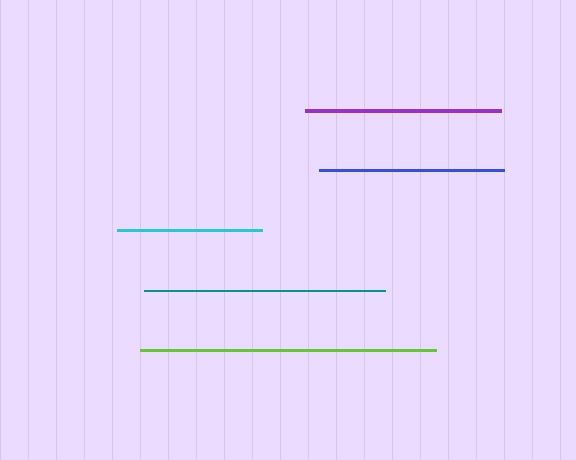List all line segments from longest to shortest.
From longest to shortest: lime, teal, purple, blue, cyan.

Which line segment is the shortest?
The cyan line is the shortest at approximately 145 pixels.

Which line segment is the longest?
The lime line is the longest at approximately 296 pixels.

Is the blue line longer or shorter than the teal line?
The teal line is longer than the blue line.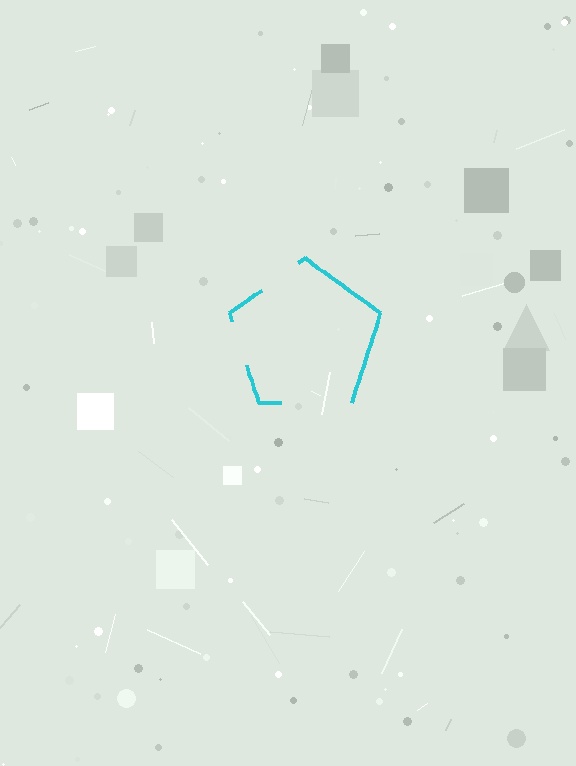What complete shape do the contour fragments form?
The contour fragments form a pentagon.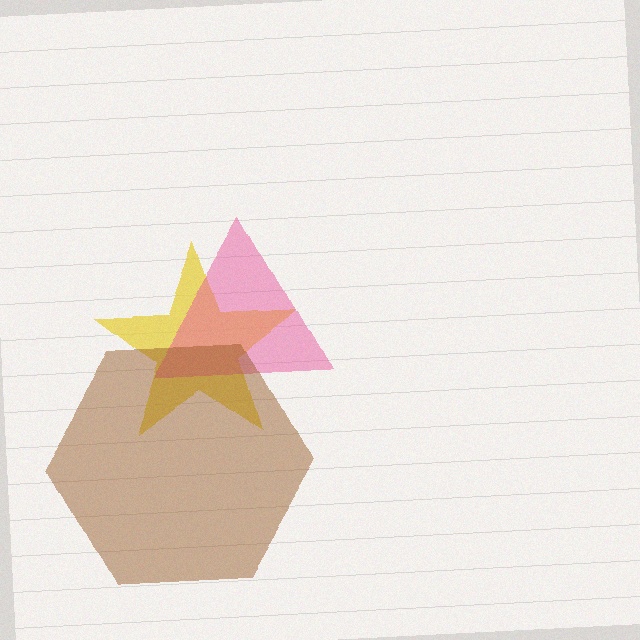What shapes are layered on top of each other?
The layered shapes are: a yellow star, a pink triangle, a brown hexagon.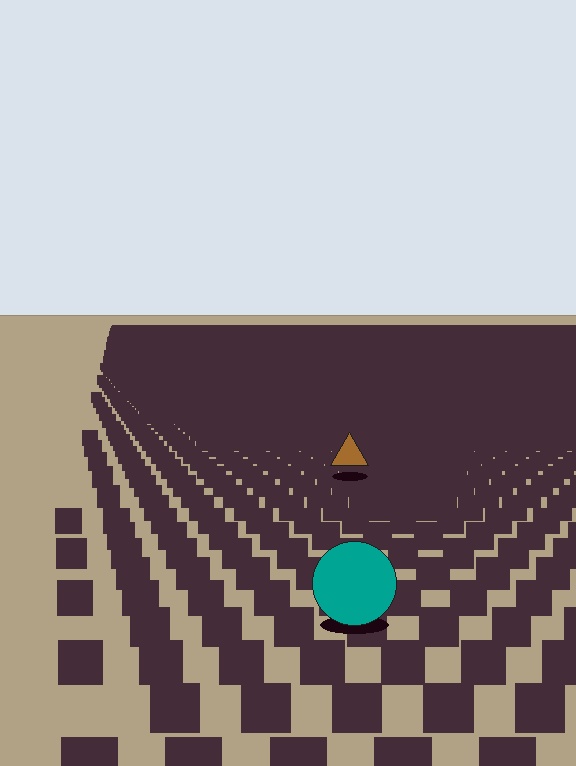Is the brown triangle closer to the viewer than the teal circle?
No. The teal circle is closer — you can tell from the texture gradient: the ground texture is coarser near it.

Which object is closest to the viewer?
The teal circle is closest. The texture marks near it are larger and more spread out.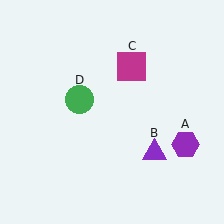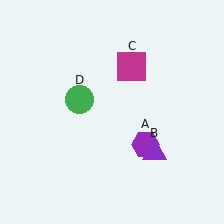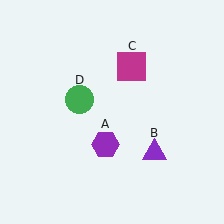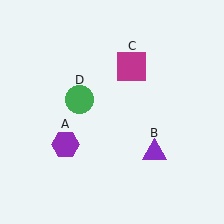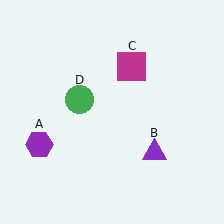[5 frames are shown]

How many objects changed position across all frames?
1 object changed position: purple hexagon (object A).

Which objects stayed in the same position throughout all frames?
Purple triangle (object B) and magenta square (object C) and green circle (object D) remained stationary.